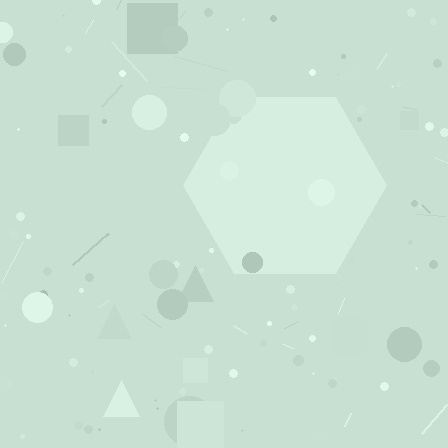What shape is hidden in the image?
A hexagon is hidden in the image.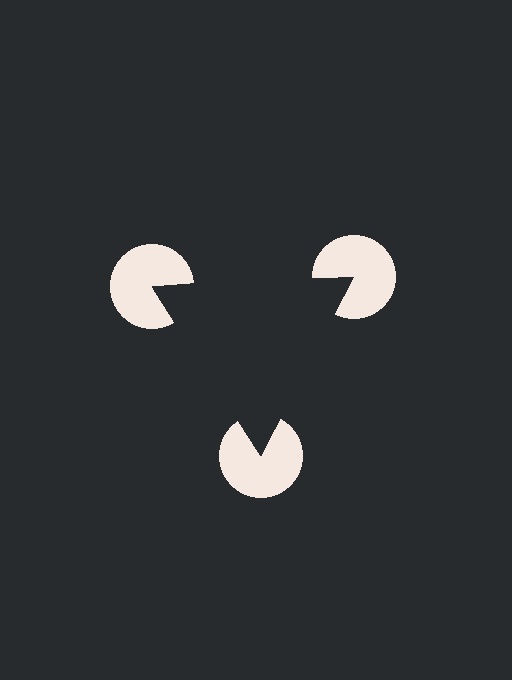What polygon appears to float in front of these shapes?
An illusory triangle — its edges are inferred from the aligned wedge cuts in the pac-man discs, not physically drawn.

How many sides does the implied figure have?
3 sides.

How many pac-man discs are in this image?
There are 3 — one at each vertex of the illusory triangle.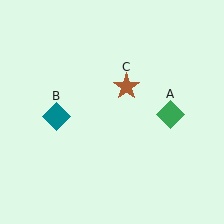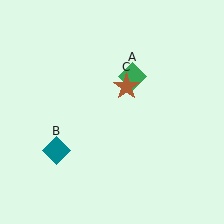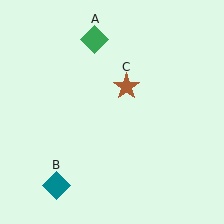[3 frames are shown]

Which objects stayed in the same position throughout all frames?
Brown star (object C) remained stationary.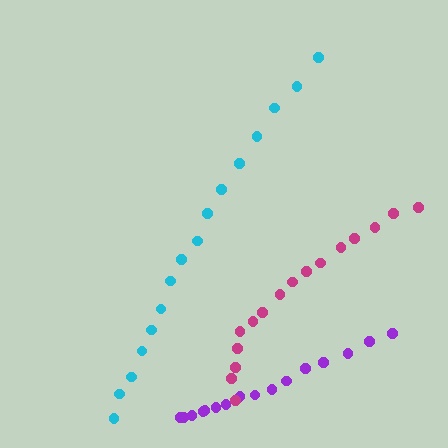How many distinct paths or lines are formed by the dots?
There are 3 distinct paths.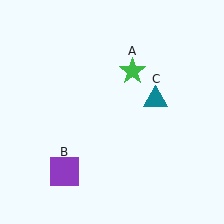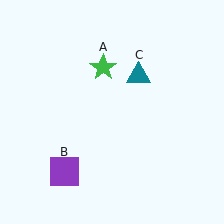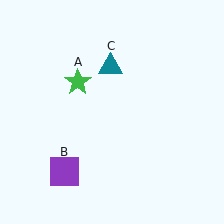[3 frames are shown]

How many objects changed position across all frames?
2 objects changed position: green star (object A), teal triangle (object C).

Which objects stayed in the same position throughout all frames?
Purple square (object B) remained stationary.